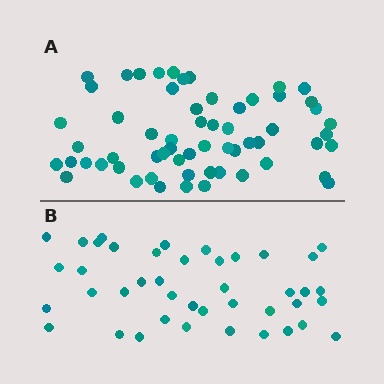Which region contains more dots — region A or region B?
Region A (the top region) has more dots.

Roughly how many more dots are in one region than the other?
Region A has approximately 20 more dots than region B.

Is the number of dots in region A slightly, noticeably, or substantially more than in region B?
Region A has noticeably more, but not dramatically so. The ratio is roughly 1.4 to 1.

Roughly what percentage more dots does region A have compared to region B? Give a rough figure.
About 45% more.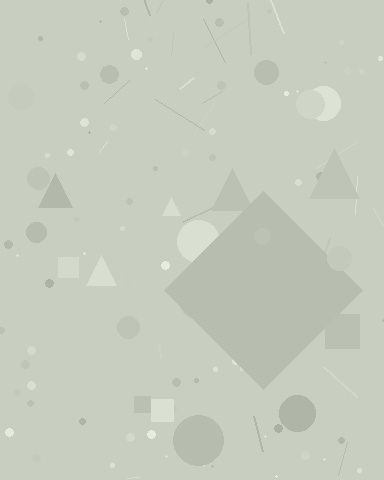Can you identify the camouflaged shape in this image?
The camouflaged shape is a diamond.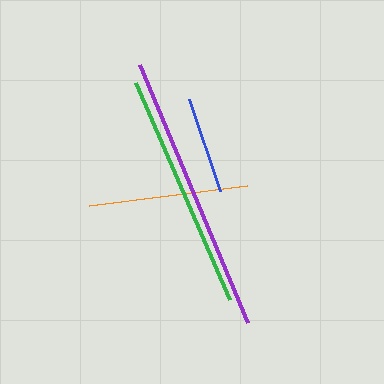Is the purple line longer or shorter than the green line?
The purple line is longer than the green line.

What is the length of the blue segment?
The blue segment is approximately 97 pixels long.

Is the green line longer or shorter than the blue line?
The green line is longer than the blue line.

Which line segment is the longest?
The purple line is the longest at approximately 280 pixels.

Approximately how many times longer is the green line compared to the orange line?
The green line is approximately 1.5 times the length of the orange line.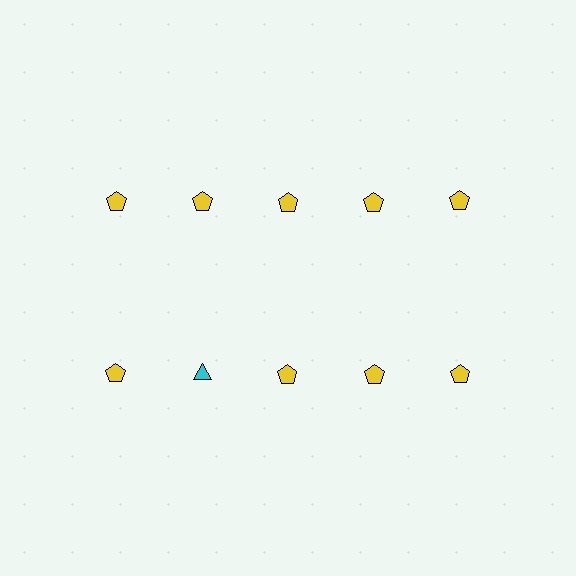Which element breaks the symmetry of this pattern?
The cyan triangle in the second row, second from left column breaks the symmetry. All other shapes are yellow pentagons.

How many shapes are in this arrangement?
There are 10 shapes arranged in a grid pattern.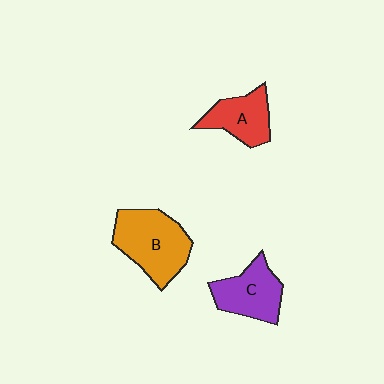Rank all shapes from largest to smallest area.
From largest to smallest: B (orange), C (purple), A (red).